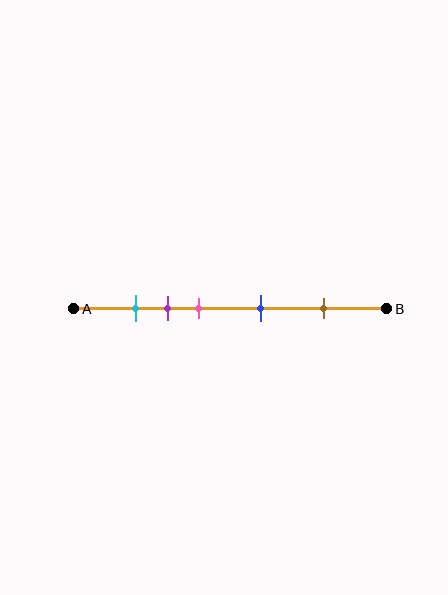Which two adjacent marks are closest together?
The cyan and purple marks are the closest adjacent pair.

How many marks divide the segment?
There are 5 marks dividing the segment.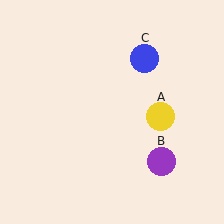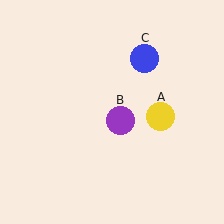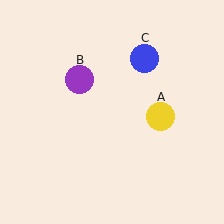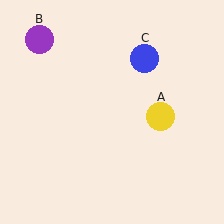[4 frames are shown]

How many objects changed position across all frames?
1 object changed position: purple circle (object B).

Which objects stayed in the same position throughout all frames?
Yellow circle (object A) and blue circle (object C) remained stationary.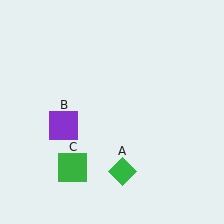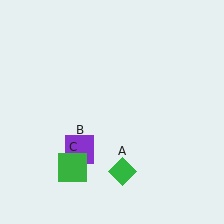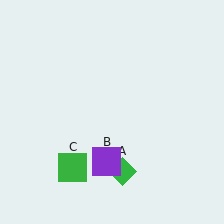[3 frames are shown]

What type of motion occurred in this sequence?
The purple square (object B) rotated counterclockwise around the center of the scene.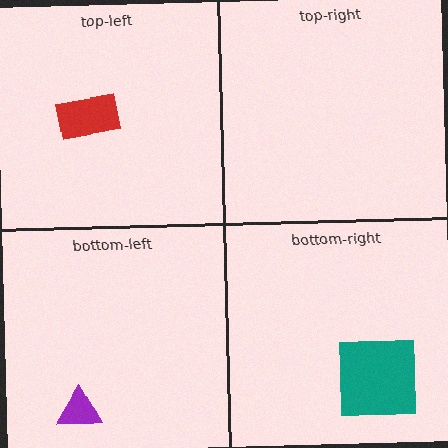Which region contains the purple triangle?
The bottom-left region.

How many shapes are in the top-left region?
1.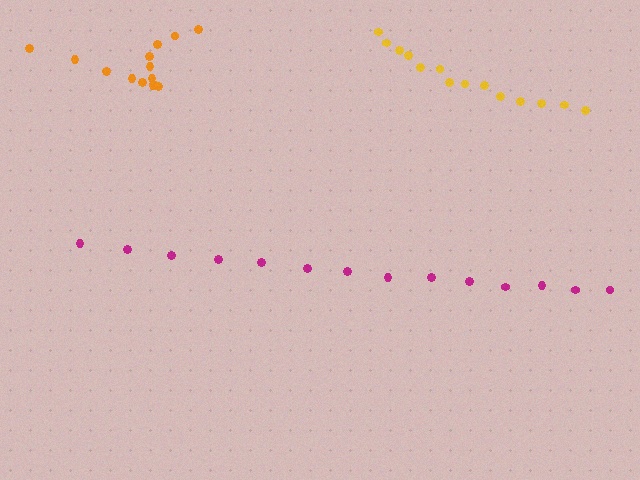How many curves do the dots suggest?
There are 3 distinct paths.